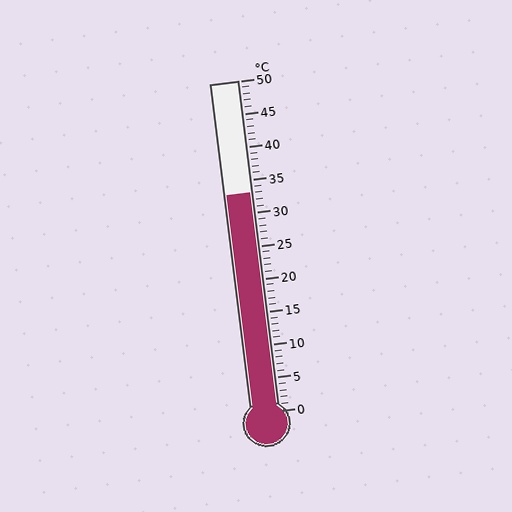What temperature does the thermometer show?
The thermometer shows approximately 33°C.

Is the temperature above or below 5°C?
The temperature is above 5°C.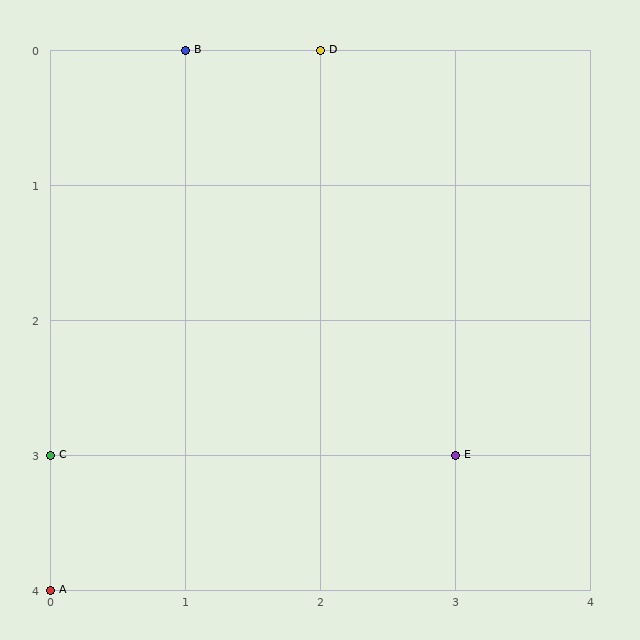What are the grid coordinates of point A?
Point A is at grid coordinates (0, 4).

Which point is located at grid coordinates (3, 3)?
Point E is at (3, 3).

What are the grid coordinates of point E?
Point E is at grid coordinates (3, 3).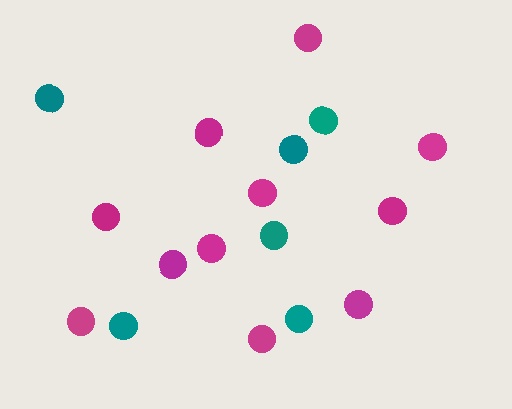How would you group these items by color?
There are 2 groups: one group of magenta circles (11) and one group of teal circles (6).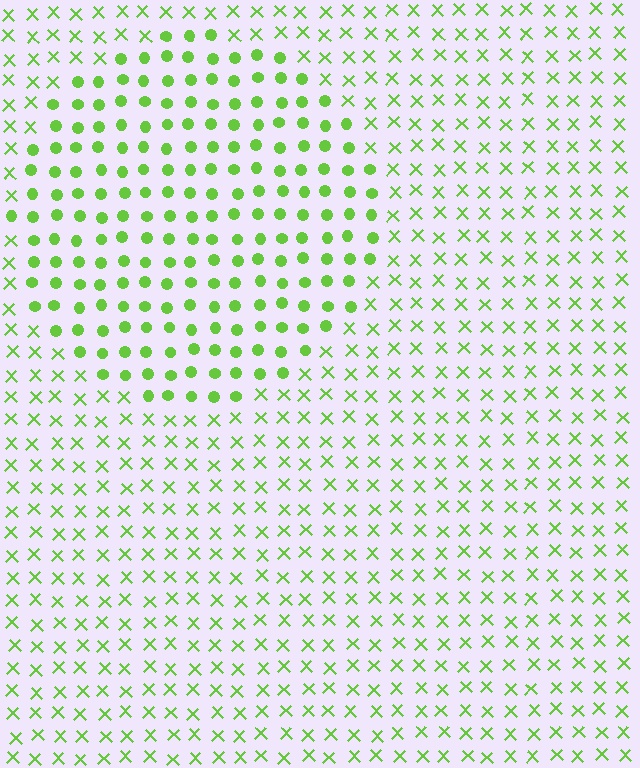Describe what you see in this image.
The image is filled with small lime elements arranged in a uniform grid. A circle-shaped region contains circles, while the surrounding area contains X marks. The boundary is defined purely by the change in element shape.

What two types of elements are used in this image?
The image uses circles inside the circle region and X marks outside it.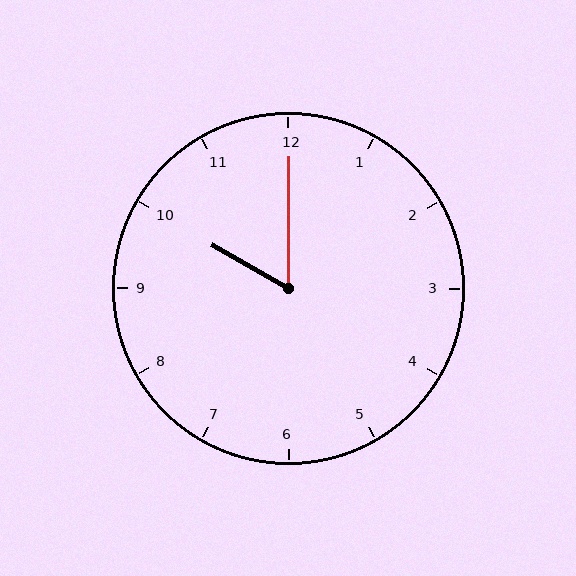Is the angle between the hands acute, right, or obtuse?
It is acute.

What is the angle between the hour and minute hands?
Approximately 60 degrees.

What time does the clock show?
10:00.